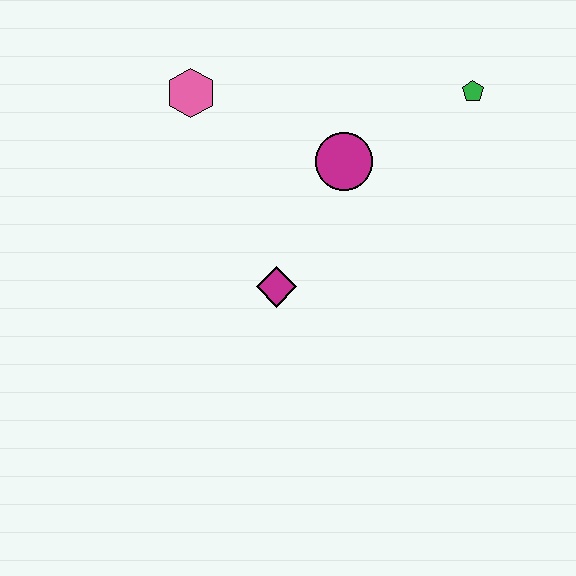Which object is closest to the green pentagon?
The magenta circle is closest to the green pentagon.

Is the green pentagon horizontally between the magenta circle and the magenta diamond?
No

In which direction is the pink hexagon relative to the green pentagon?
The pink hexagon is to the left of the green pentagon.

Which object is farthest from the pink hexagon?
The green pentagon is farthest from the pink hexagon.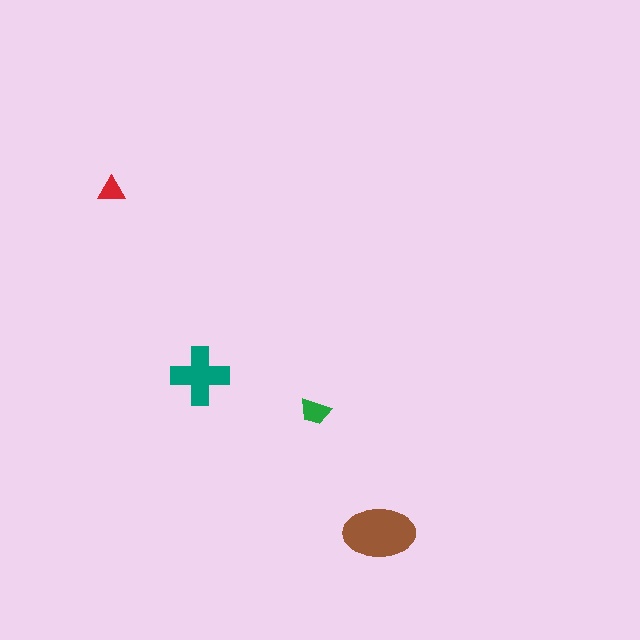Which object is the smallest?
The red triangle.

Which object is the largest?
The brown ellipse.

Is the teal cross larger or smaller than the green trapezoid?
Larger.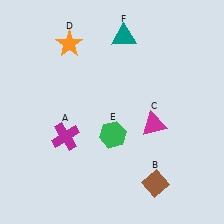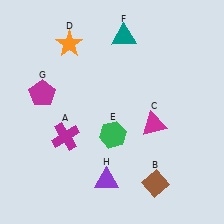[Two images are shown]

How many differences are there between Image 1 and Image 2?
There are 2 differences between the two images.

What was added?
A magenta pentagon (G), a purple triangle (H) were added in Image 2.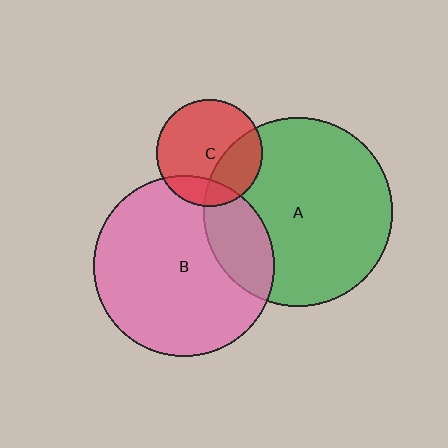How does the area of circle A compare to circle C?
Approximately 3.2 times.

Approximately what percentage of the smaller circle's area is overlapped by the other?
Approximately 20%.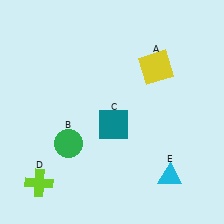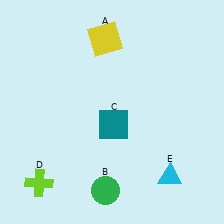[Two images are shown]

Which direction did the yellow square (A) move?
The yellow square (A) moved left.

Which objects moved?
The objects that moved are: the yellow square (A), the green circle (B).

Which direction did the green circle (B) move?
The green circle (B) moved down.